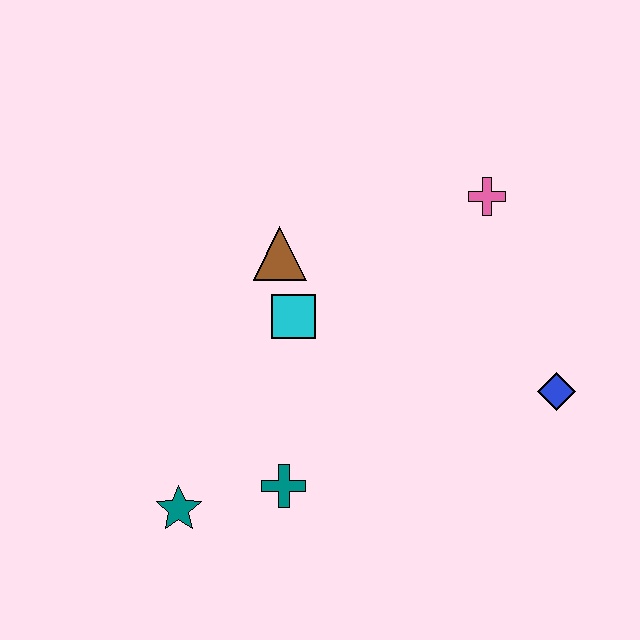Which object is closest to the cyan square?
The brown triangle is closest to the cyan square.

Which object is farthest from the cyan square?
The blue diamond is farthest from the cyan square.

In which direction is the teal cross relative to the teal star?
The teal cross is to the right of the teal star.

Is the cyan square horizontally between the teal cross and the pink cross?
Yes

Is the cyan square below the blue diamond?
No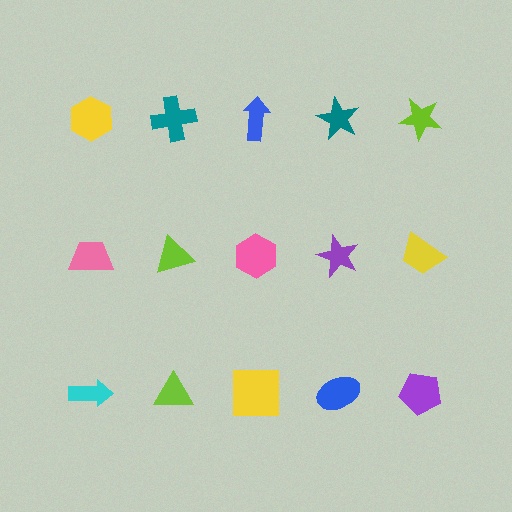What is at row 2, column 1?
A pink trapezoid.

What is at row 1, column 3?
A blue arrow.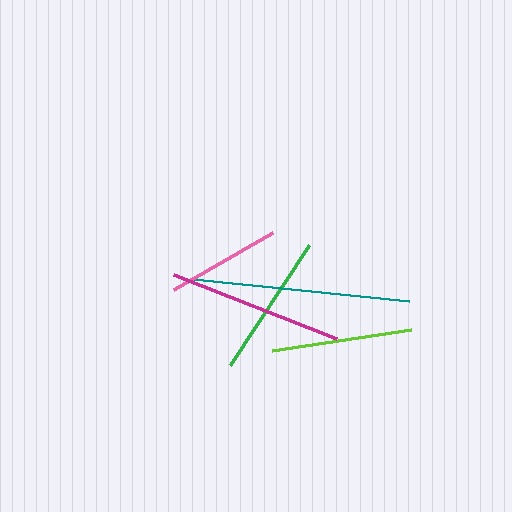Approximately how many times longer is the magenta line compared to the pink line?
The magenta line is approximately 1.5 times the length of the pink line.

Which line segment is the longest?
The teal line is the longest at approximately 216 pixels.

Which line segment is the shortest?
The pink line is the shortest at approximately 114 pixels.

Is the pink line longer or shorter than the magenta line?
The magenta line is longer than the pink line.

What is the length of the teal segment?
The teal segment is approximately 216 pixels long.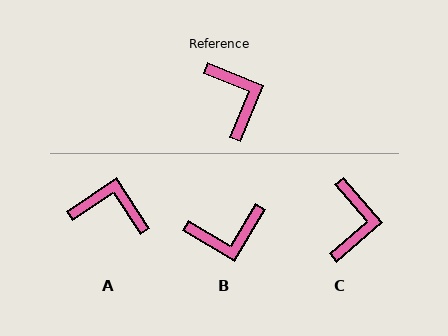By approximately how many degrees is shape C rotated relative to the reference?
Approximately 27 degrees clockwise.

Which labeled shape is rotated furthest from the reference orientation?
B, about 99 degrees away.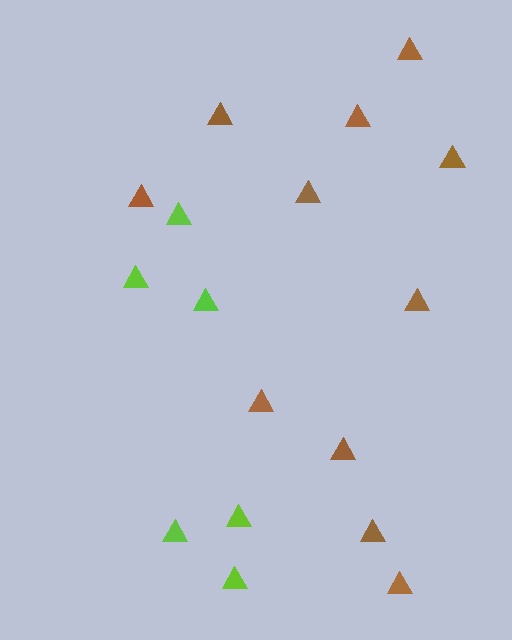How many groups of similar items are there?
There are 2 groups: one group of brown triangles (11) and one group of lime triangles (6).